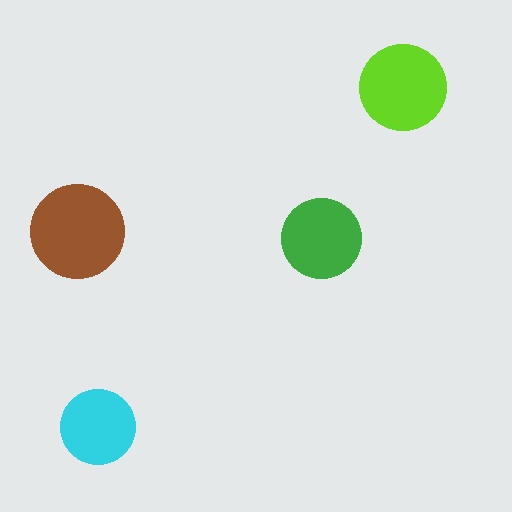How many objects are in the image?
There are 4 objects in the image.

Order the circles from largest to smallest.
the brown one, the lime one, the green one, the cyan one.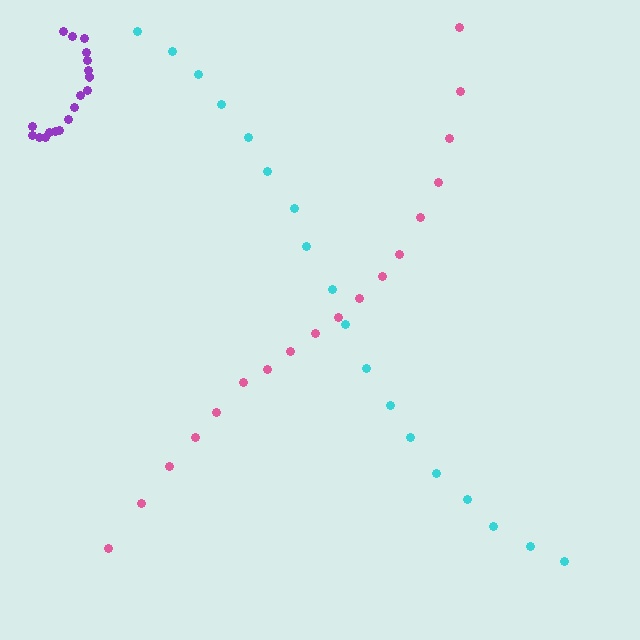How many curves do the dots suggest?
There are 3 distinct paths.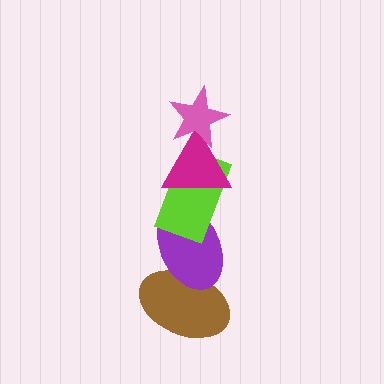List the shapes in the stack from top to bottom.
From top to bottom: the pink star, the magenta triangle, the lime rectangle, the purple ellipse, the brown ellipse.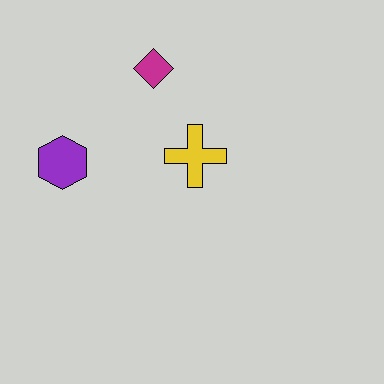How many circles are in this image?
There are no circles.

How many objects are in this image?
There are 3 objects.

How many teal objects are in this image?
There are no teal objects.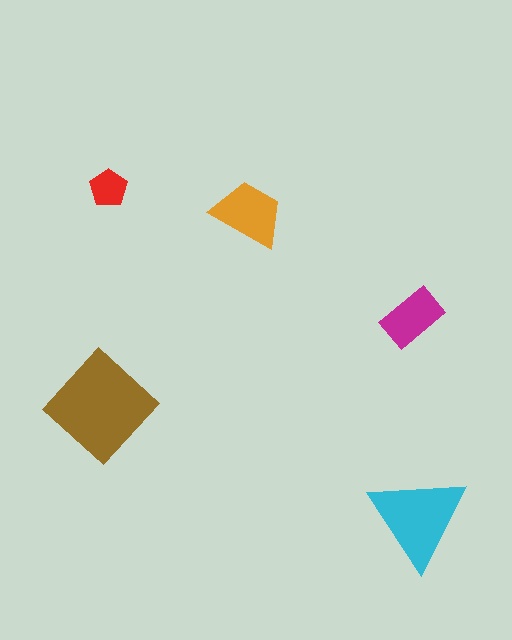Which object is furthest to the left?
The brown diamond is leftmost.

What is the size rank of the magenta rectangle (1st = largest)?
4th.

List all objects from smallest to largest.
The red pentagon, the magenta rectangle, the orange trapezoid, the cyan triangle, the brown diamond.